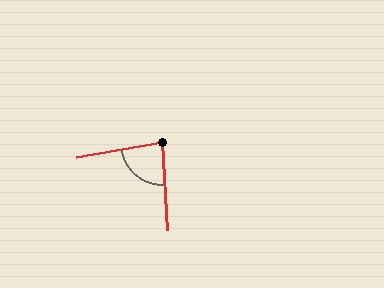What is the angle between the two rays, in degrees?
Approximately 83 degrees.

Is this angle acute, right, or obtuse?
It is acute.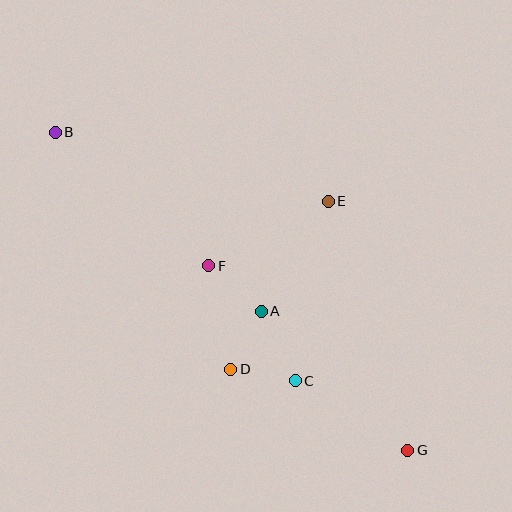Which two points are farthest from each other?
Points B and G are farthest from each other.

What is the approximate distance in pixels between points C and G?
The distance between C and G is approximately 132 pixels.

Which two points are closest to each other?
Points A and D are closest to each other.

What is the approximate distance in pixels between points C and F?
The distance between C and F is approximately 144 pixels.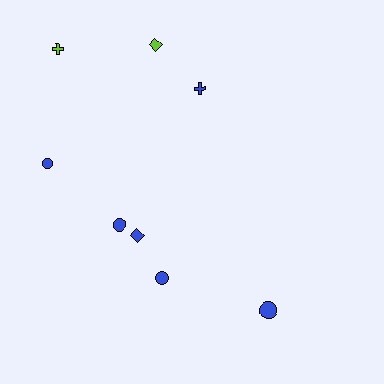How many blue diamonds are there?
There is 1 blue diamond.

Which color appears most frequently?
Blue, with 6 objects.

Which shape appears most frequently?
Circle, with 4 objects.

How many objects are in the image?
There are 8 objects.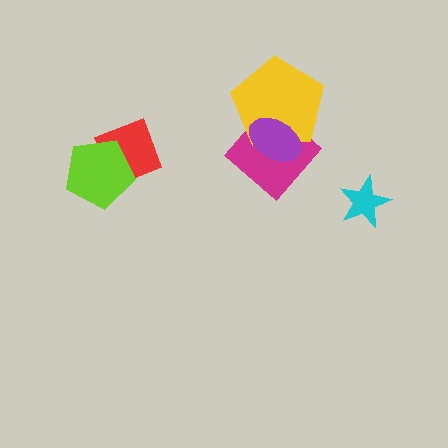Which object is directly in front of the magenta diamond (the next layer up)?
The yellow pentagon is directly in front of the magenta diamond.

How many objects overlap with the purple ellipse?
2 objects overlap with the purple ellipse.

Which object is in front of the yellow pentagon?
The purple ellipse is in front of the yellow pentagon.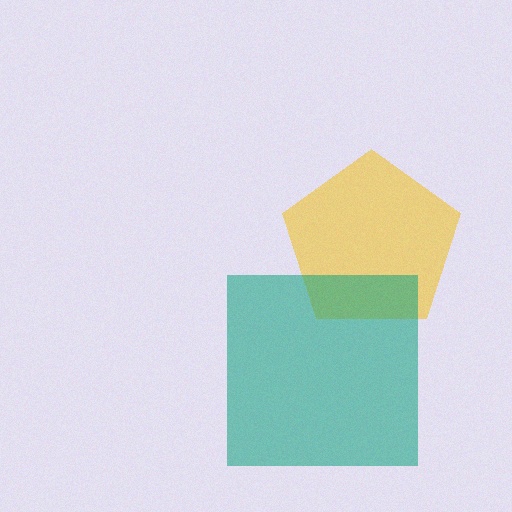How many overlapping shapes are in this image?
There are 2 overlapping shapes in the image.